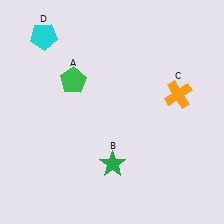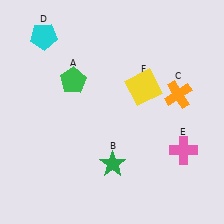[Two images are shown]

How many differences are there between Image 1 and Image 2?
There are 2 differences between the two images.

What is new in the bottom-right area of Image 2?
A pink cross (E) was added in the bottom-right area of Image 2.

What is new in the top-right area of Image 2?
A yellow square (F) was added in the top-right area of Image 2.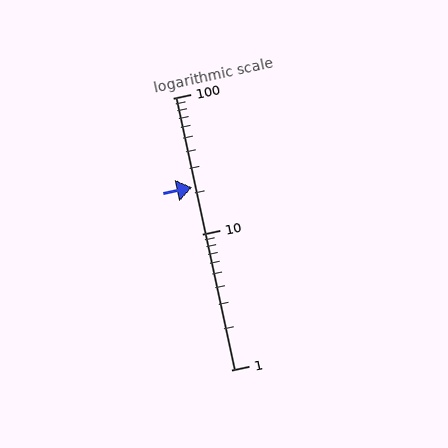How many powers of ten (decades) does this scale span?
The scale spans 2 decades, from 1 to 100.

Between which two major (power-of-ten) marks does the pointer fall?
The pointer is between 10 and 100.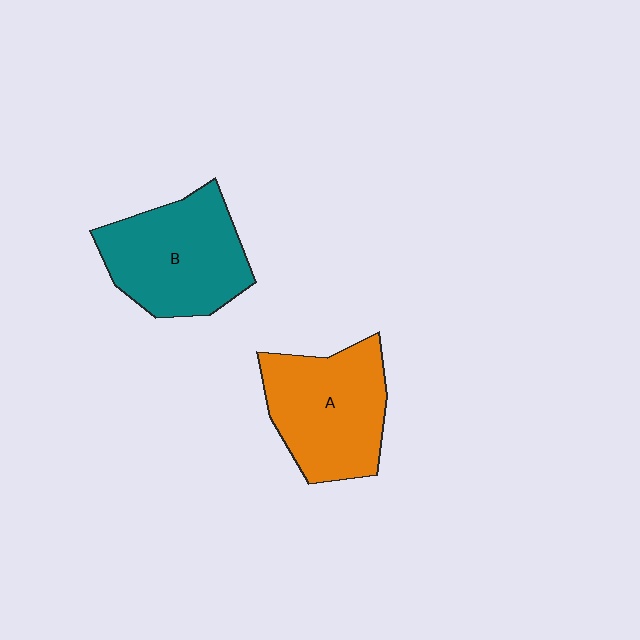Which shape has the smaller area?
Shape A (orange).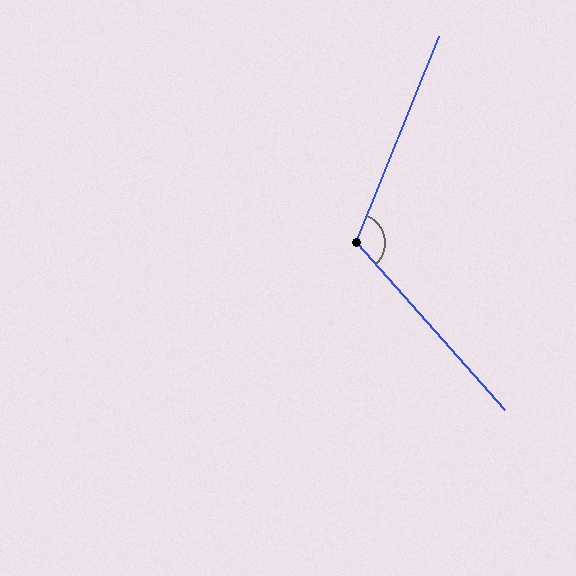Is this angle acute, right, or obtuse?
It is obtuse.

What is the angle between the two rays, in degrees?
Approximately 116 degrees.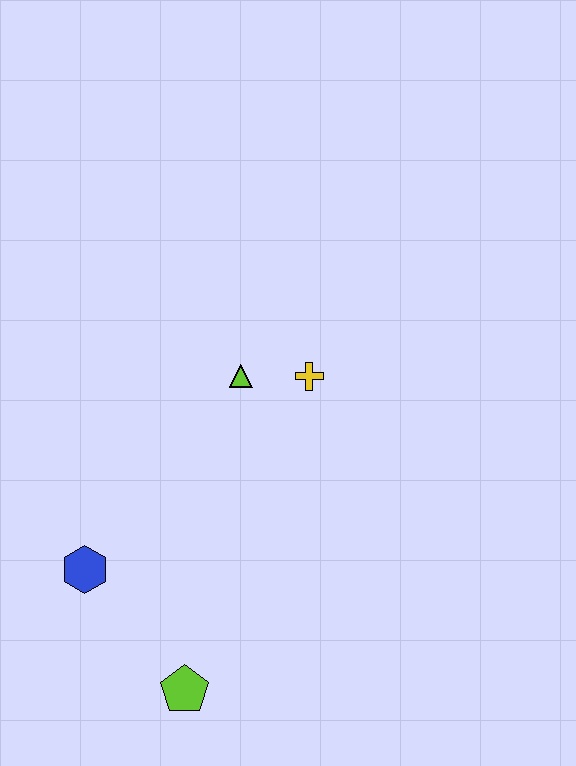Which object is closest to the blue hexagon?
The lime pentagon is closest to the blue hexagon.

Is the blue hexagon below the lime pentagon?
No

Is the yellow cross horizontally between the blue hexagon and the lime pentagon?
No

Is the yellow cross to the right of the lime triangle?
Yes